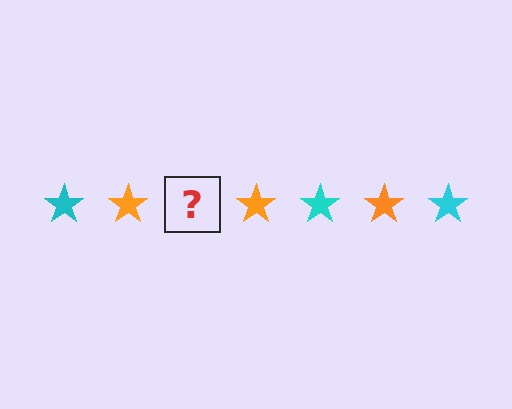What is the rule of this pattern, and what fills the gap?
The rule is that the pattern cycles through cyan, orange stars. The gap should be filled with a cyan star.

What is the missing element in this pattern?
The missing element is a cyan star.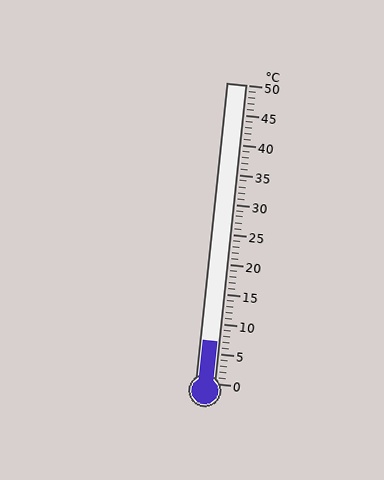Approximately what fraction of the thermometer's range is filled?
The thermometer is filled to approximately 15% of its range.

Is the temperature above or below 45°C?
The temperature is below 45°C.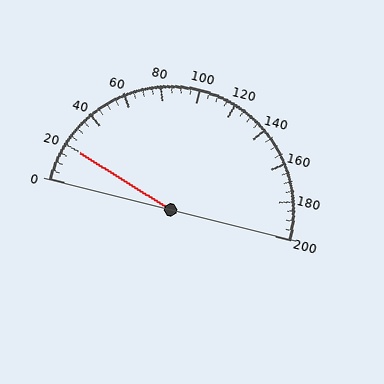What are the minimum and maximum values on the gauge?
The gauge ranges from 0 to 200.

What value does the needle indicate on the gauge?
The needle indicates approximately 20.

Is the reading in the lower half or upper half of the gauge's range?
The reading is in the lower half of the range (0 to 200).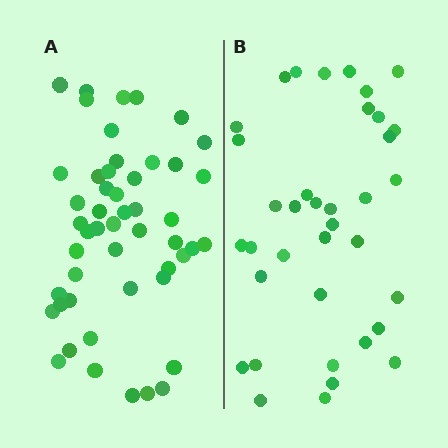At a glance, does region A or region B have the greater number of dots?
Region A (the left region) has more dots.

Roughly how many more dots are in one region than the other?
Region A has approximately 15 more dots than region B.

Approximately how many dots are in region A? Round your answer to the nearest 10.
About 50 dots.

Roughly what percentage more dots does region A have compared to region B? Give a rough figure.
About 35% more.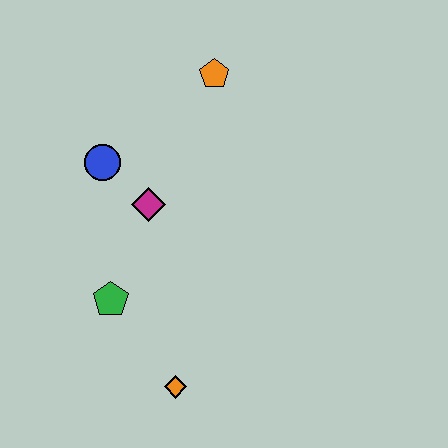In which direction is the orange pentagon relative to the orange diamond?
The orange pentagon is above the orange diamond.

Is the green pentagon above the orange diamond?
Yes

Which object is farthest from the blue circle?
The orange diamond is farthest from the blue circle.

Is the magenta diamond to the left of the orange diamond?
Yes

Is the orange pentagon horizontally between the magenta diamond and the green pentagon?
No